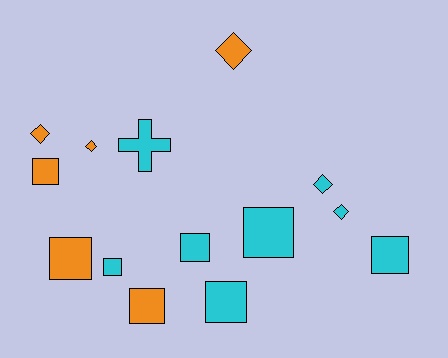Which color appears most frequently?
Cyan, with 8 objects.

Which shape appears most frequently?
Square, with 8 objects.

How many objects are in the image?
There are 14 objects.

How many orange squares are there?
There are 3 orange squares.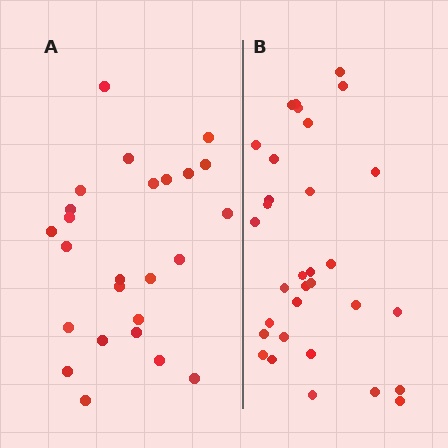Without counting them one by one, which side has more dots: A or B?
Region B (the right region) has more dots.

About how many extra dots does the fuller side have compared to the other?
Region B has roughly 8 or so more dots than region A.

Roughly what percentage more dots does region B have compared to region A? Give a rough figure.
About 30% more.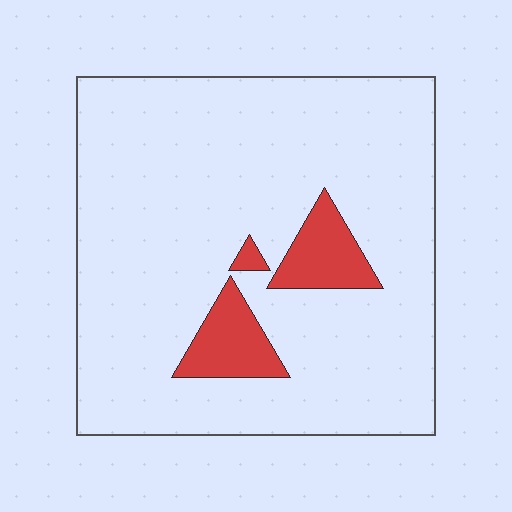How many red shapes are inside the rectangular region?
3.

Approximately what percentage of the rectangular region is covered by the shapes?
Approximately 10%.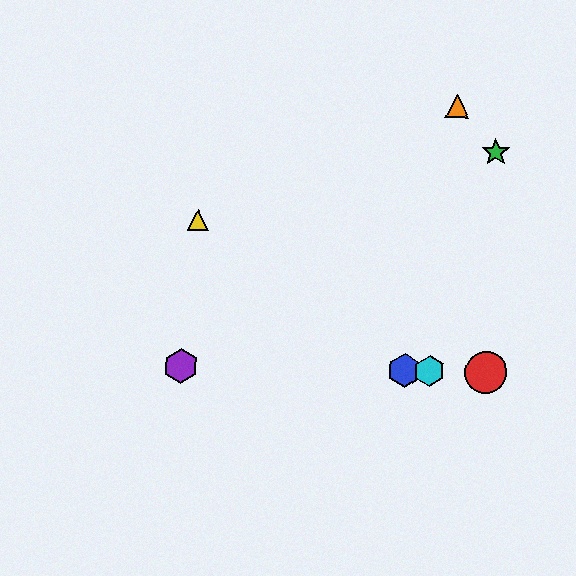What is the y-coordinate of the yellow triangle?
The yellow triangle is at y≈220.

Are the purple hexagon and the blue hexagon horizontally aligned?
Yes, both are at y≈366.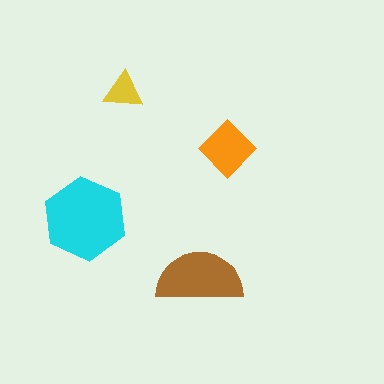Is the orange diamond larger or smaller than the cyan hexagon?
Smaller.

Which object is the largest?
The cyan hexagon.